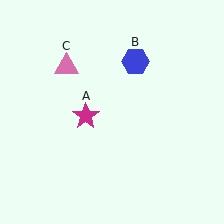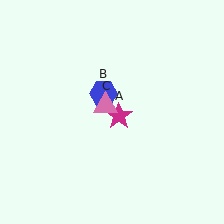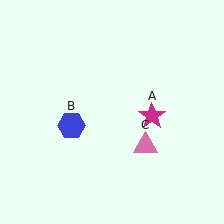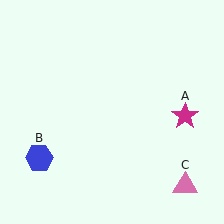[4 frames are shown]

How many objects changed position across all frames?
3 objects changed position: magenta star (object A), blue hexagon (object B), pink triangle (object C).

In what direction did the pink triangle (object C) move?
The pink triangle (object C) moved down and to the right.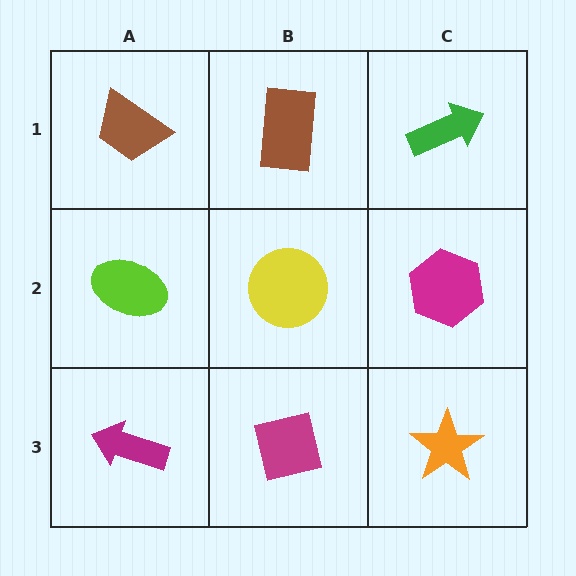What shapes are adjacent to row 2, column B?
A brown rectangle (row 1, column B), a magenta square (row 3, column B), a lime ellipse (row 2, column A), a magenta hexagon (row 2, column C).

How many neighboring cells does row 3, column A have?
2.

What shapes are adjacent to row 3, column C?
A magenta hexagon (row 2, column C), a magenta square (row 3, column B).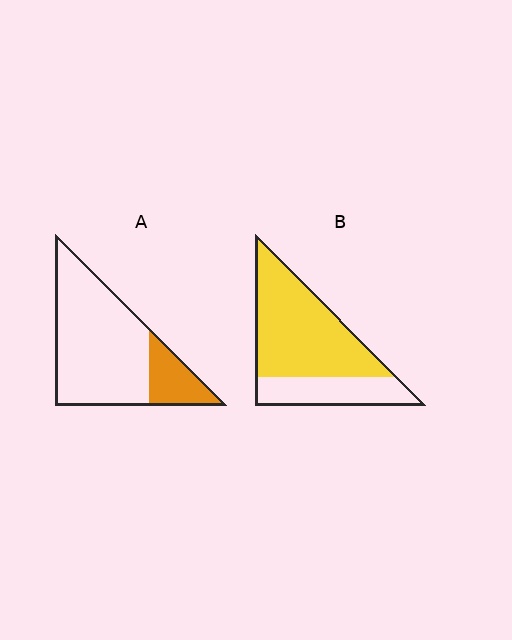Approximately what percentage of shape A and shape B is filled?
A is approximately 20% and B is approximately 70%.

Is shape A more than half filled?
No.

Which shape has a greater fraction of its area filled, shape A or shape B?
Shape B.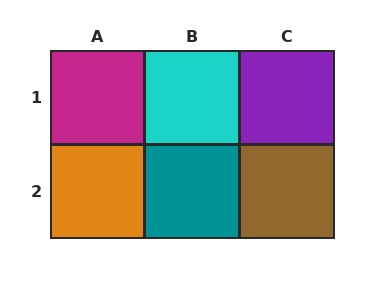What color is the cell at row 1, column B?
Cyan.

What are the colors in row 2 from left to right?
Orange, teal, brown.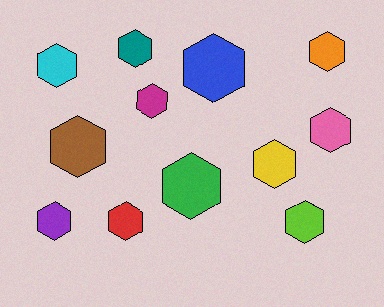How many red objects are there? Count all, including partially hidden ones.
There is 1 red object.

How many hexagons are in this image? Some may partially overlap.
There are 12 hexagons.